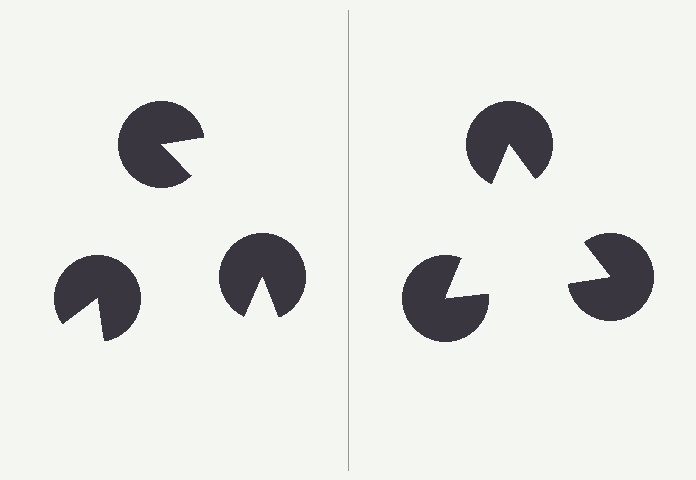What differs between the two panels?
The pac-man discs are positioned identically on both sides; only the wedge orientations differ. On the right they align to a triangle; on the left they are misaligned.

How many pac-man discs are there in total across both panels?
6 — 3 on each side.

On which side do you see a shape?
An illusory triangle appears on the right side. On the left side the wedge cuts are rotated, so no coherent shape forms.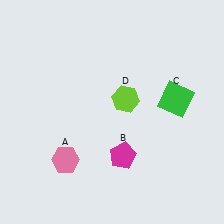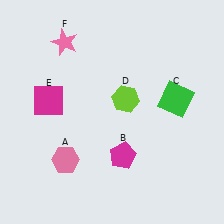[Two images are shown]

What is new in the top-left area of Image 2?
A pink star (F) was added in the top-left area of Image 2.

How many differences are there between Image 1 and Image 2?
There are 2 differences between the two images.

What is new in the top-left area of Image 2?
A magenta square (E) was added in the top-left area of Image 2.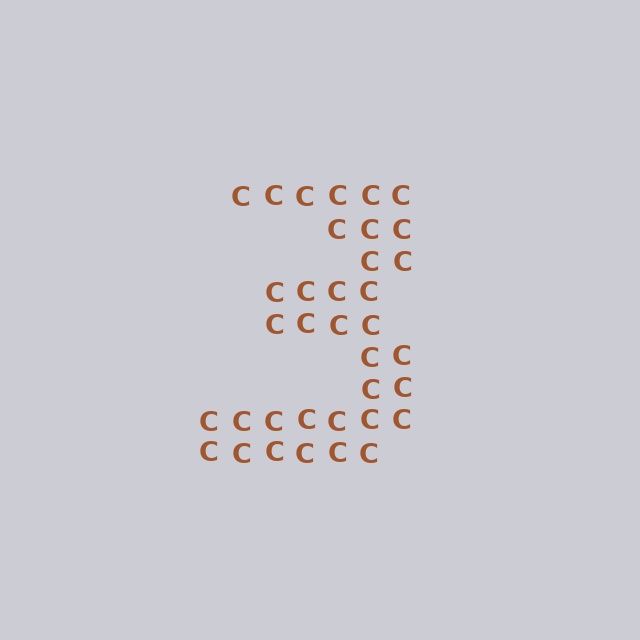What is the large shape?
The large shape is the digit 3.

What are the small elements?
The small elements are letter C's.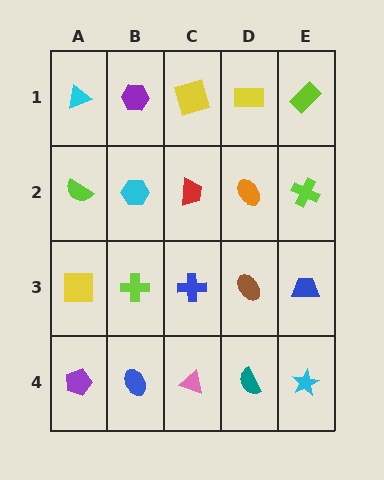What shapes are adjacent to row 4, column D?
A brown ellipse (row 3, column D), a pink triangle (row 4, column C), a cyan star (row 4, column E).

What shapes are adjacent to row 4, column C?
A blue cross (row 3, column C), a blue ellipse (row 4, column B), a teal semicircle (row 4, column D).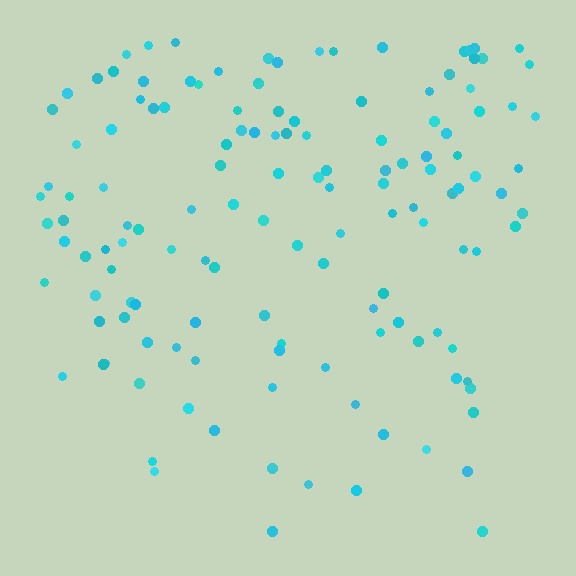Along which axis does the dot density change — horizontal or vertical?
Vertical.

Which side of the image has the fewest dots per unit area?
The bottom.